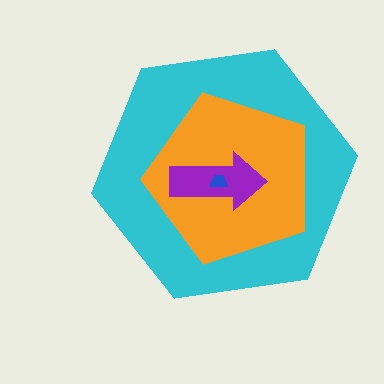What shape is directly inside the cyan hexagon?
The orange pentagon.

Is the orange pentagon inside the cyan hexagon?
Yes.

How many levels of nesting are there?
4.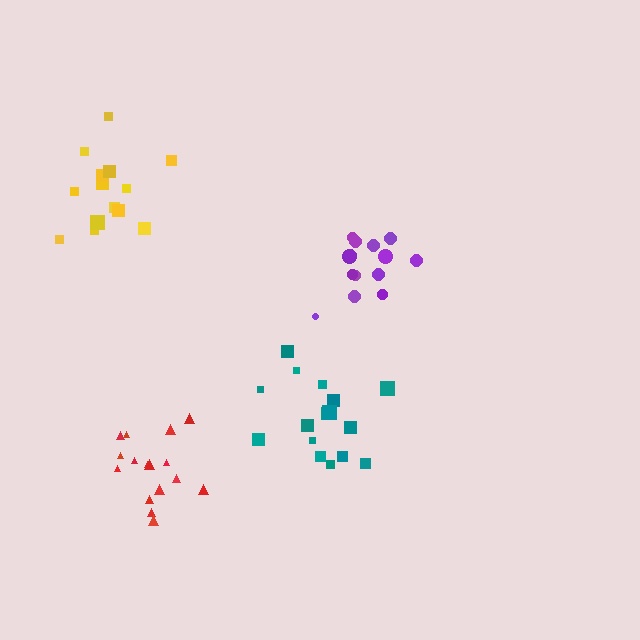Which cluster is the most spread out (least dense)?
Teal.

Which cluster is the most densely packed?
Purple.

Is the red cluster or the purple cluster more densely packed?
Purple.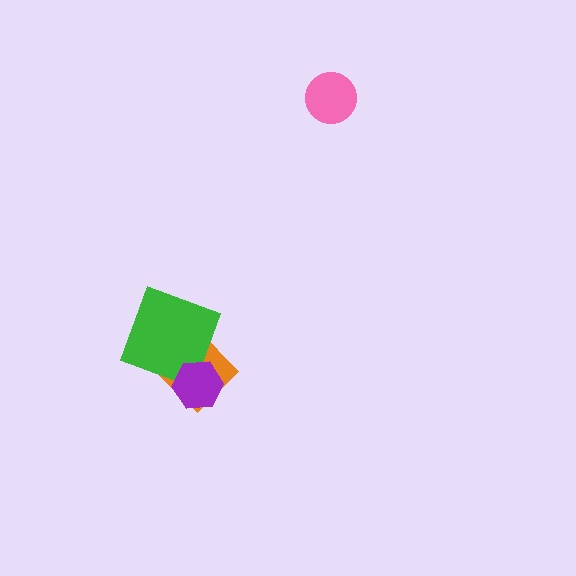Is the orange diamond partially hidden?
Yes, it is partially covered by another shape.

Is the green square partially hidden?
Yes, it is partially covered by another shape.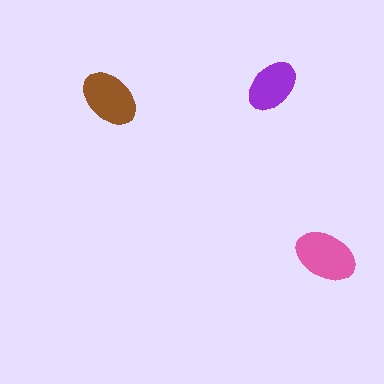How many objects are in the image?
There are 3 objects in the image.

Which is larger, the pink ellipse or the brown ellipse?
The pink one.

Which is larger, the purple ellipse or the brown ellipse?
The brown one.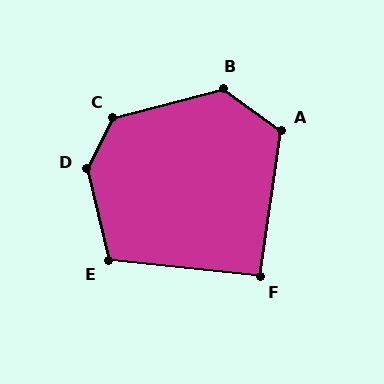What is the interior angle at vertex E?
Approximately 109 degrees (obtuse).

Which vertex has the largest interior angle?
D, at approximately 139 degrees.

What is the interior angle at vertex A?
Approximately 118 degrees (obtuse).